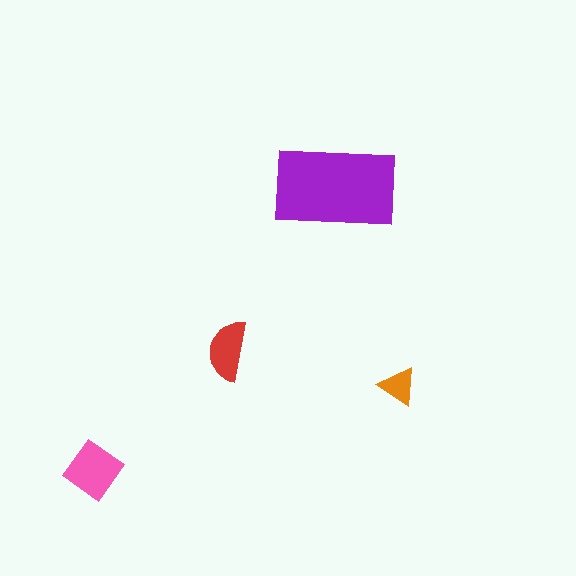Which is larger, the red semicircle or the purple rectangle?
The purple rectangle.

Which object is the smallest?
The orange triangle.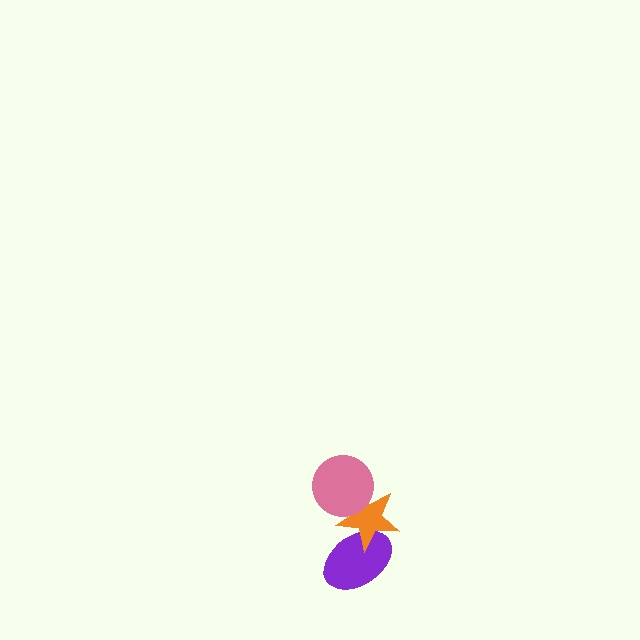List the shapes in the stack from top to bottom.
From top to bottom: the pink circle, the orange star, the purple ellipse.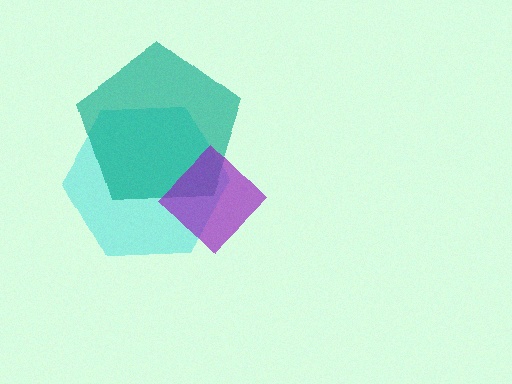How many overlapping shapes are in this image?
There are 3 overlapping shapes in the image.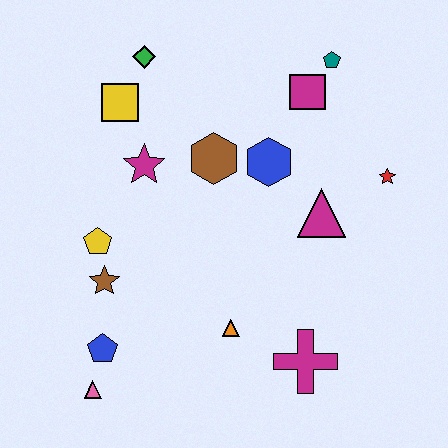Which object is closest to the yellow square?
The green diamond is closest to the yellow square.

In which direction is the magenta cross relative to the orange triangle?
The magenta cross is to the right of the orange triangle.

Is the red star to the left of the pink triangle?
No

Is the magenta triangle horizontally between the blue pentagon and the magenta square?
No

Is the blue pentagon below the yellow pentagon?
Yes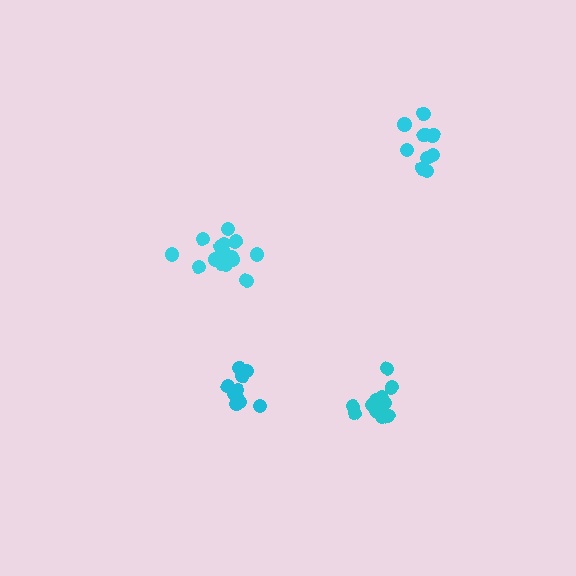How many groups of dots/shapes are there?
There are 4 groups.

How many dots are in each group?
Group 1: 10 dots, Group 2: 16 dots, Group 3: 10 dots, Group 4: 14 dots (50 total).